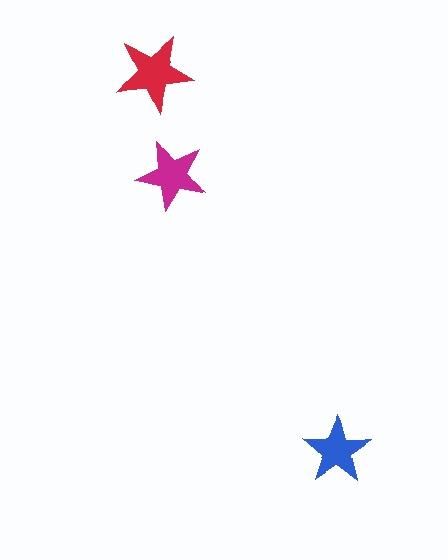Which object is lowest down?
The blue star is bottommost.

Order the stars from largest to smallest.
the red one, the magenta one, the blue one.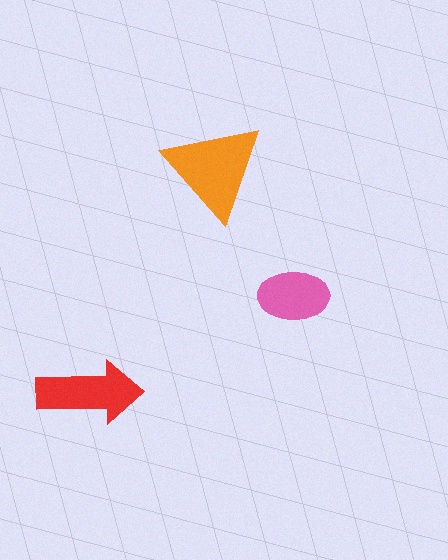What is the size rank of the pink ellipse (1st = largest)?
3rd.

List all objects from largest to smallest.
The orange triangle, the red arrow, the pink ellipse.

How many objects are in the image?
There are 3 objects in the image.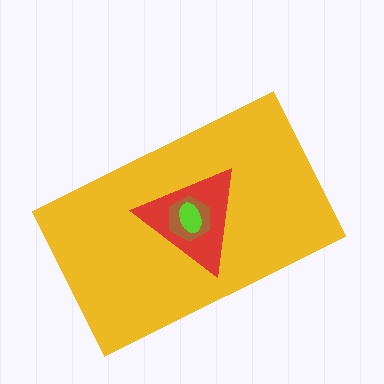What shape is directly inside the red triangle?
The brown hexagon.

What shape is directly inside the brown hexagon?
The lime ellipse.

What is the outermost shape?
The yellow rectangle.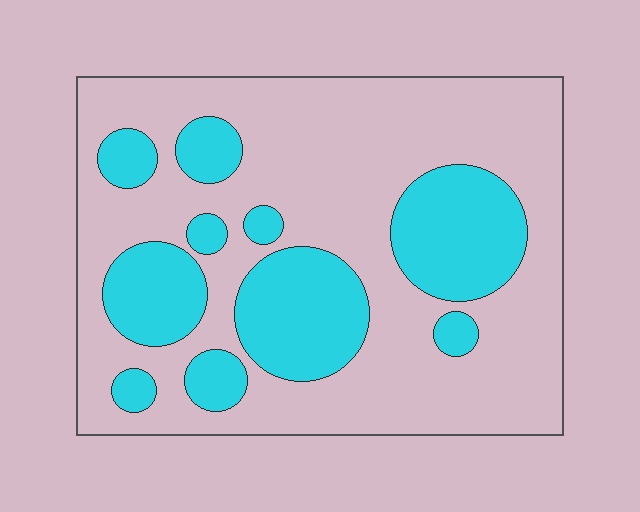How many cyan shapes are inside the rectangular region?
10.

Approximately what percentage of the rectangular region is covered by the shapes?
Approximately 30%.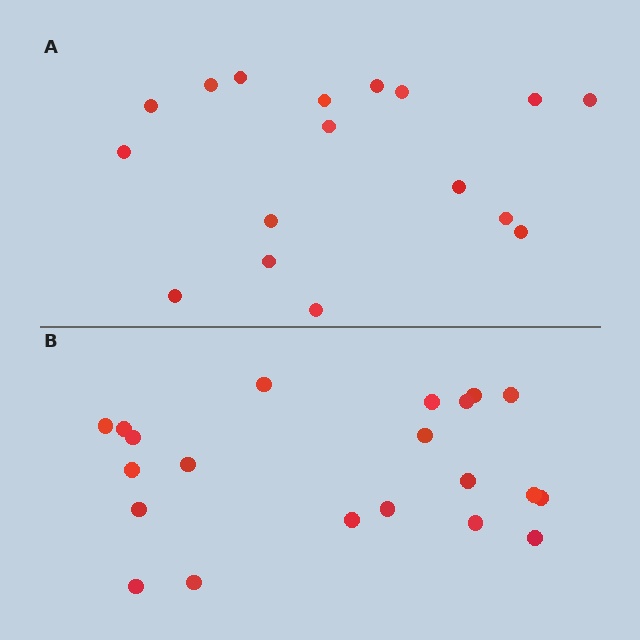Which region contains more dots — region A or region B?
Region B (the bottom region) has more dots.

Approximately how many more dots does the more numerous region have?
Region B has about 4 more dots than region A.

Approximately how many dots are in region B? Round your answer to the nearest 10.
About 20 dots. (The exact count is 21, which rounds to 20.)